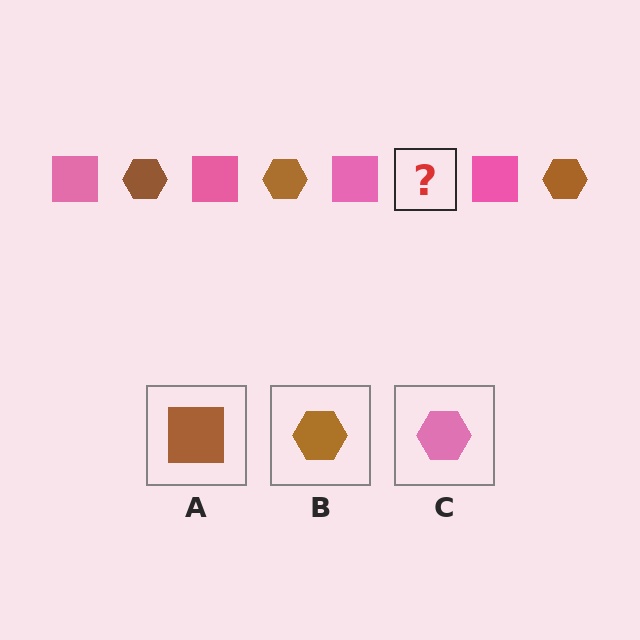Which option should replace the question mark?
Option B.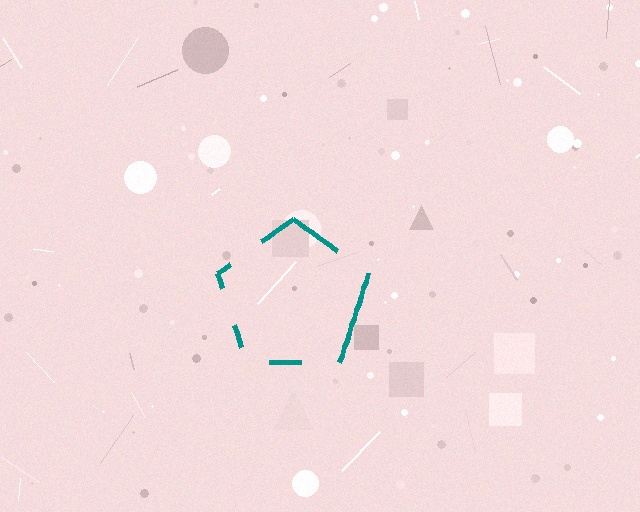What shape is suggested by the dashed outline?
The dashed outline suggests a pentagon.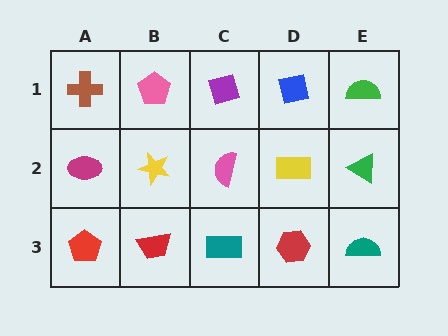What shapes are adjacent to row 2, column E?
A green semicircle (row 1, column E), a teal semicircle (row 3, column E), a yellow rectangle (row 2, column D).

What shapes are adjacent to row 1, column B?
A yellow star (row 2, column B), a brown cross (row 1, column A), a purple diamond (row 1, column C).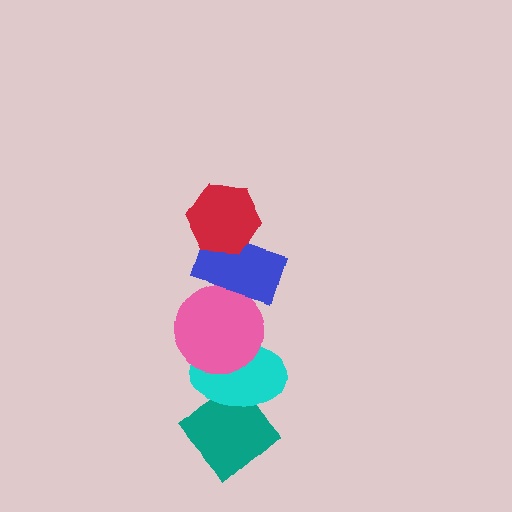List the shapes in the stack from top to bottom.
From top to bottom: the red hexagon, the blue rectangle, the pink circle, the cyan ellipse, the teal diamond.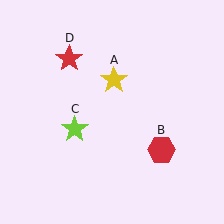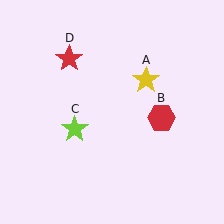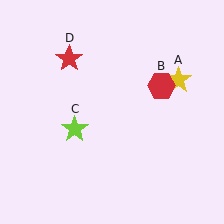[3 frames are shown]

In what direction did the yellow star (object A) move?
The yellow star (object A) moved right.